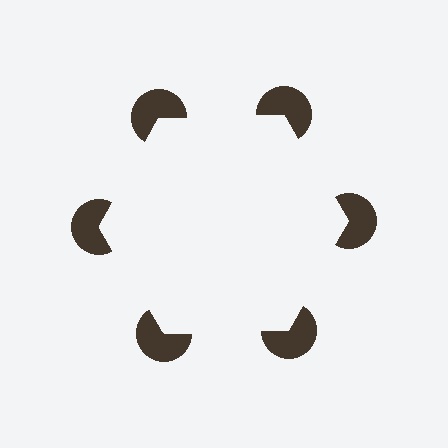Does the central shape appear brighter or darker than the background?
It typically appears slightly brighter than the background, even though no actual brightness change is drawn.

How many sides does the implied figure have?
6 sides.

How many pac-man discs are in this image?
There are 6 — one at each vertex of the illusory hexagon.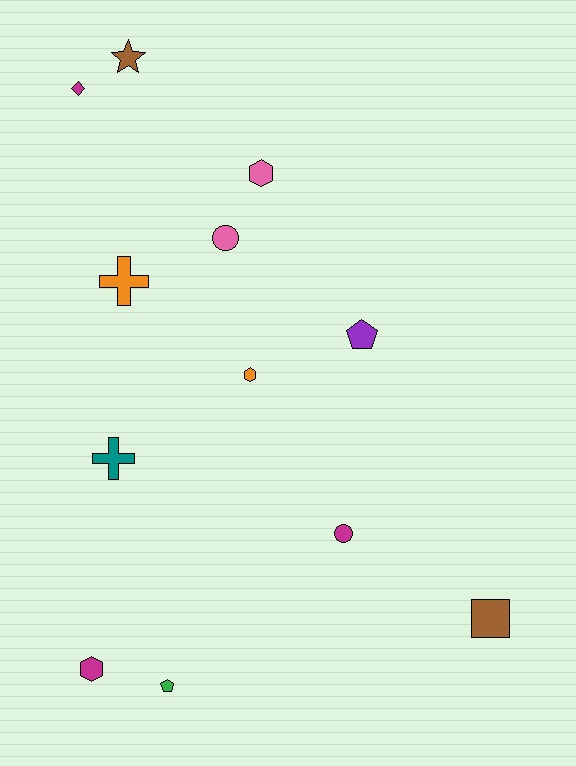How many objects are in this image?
There are 12 objects.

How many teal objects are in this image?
There is 1 teal object.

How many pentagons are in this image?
There are 2 pentagons.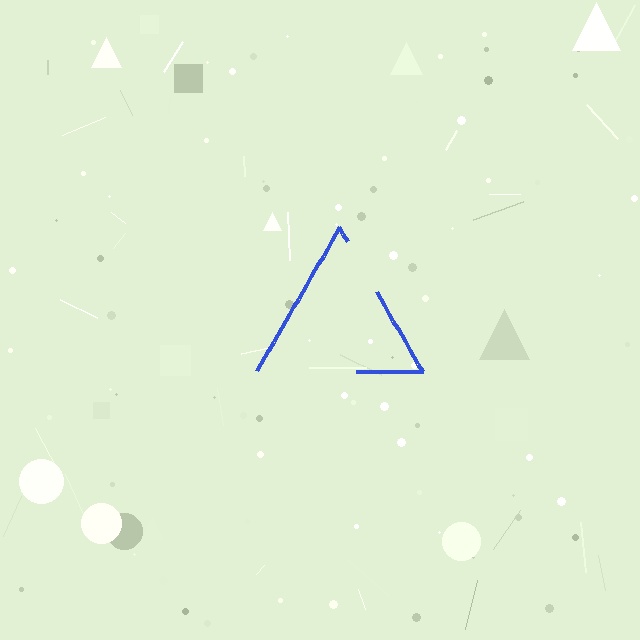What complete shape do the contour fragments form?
The contour fragments form a triangle.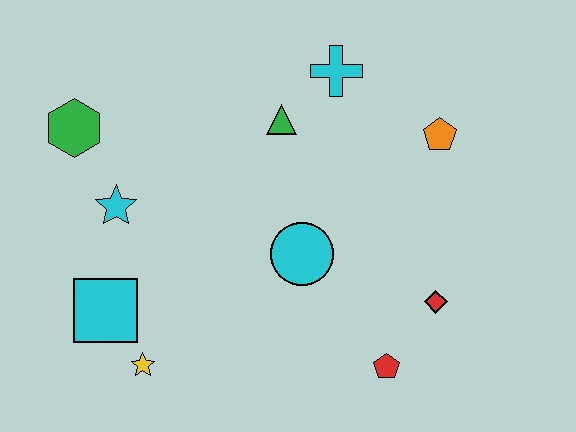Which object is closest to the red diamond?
The red pentagon is closest to the red diamond.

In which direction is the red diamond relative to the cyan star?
The red diamond is to the right of the cyan star.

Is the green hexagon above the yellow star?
Yes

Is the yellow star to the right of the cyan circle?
No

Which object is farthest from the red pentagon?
The green hexagon is farthest from the red pentagon.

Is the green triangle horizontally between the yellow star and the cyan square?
No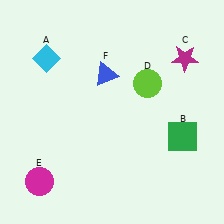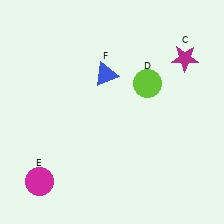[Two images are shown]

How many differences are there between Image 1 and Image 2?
There are 2 differences between the two images.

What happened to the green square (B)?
The green square (B) was removed in Image 2. It was in the bottom-right area of Image 1.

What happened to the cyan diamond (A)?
The cyan diamond (A) was removed in Image 2. It was in the top-left area of Image 1.